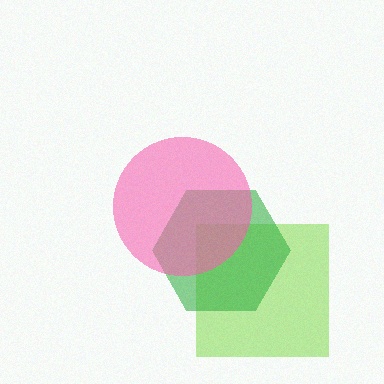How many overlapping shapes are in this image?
There are 3 overlapping shapes in the image.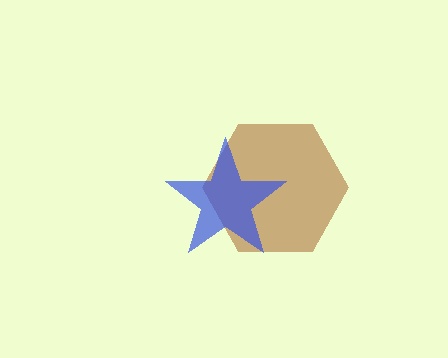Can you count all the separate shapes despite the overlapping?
Yes, there are 2 separate shapes.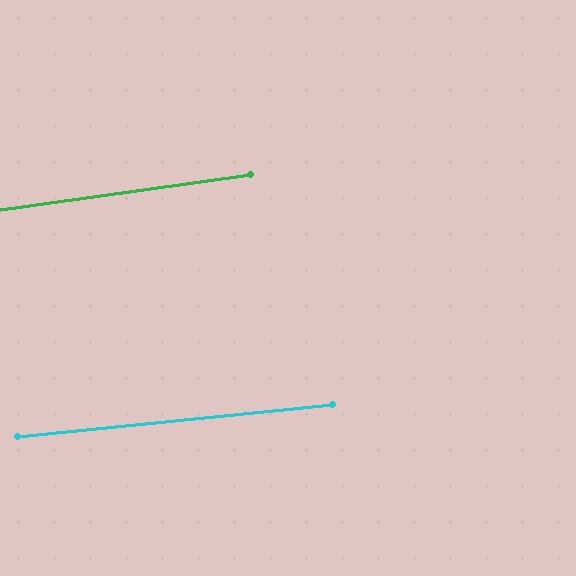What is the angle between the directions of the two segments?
Approximately 2 degrees.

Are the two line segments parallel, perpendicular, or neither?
Parallel — their directions differ by only 1.9°.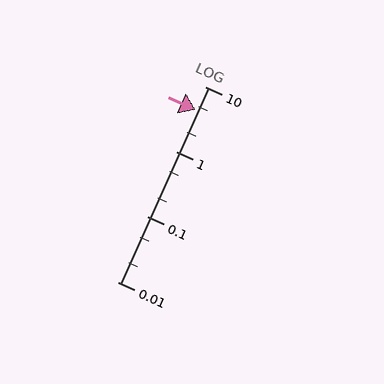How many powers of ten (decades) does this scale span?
The scale spans 3 decades, from 0.01 to 10.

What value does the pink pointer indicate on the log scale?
The pointer indicates approximately 4.4.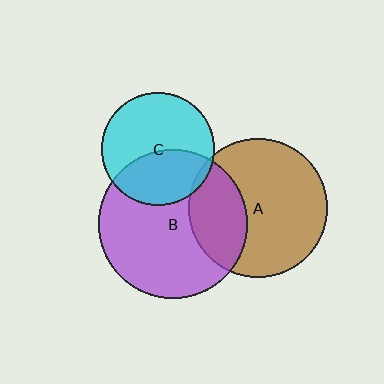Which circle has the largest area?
Circle B (purple).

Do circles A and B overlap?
Yes.